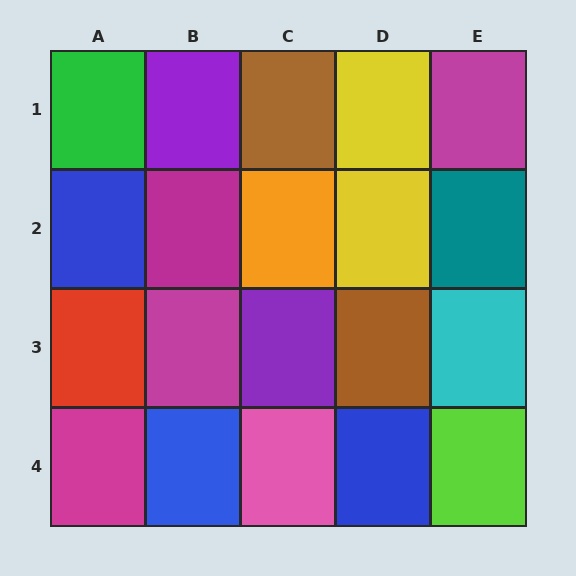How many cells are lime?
1 cell is lime.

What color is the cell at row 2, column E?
Teal.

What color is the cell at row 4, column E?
Lime.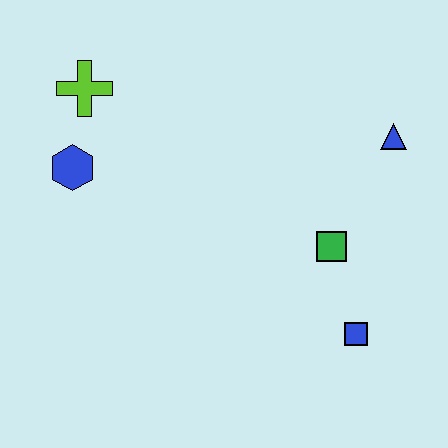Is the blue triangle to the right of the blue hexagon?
Yes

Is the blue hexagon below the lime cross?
Yes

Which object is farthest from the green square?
The lime cross is farthest from the green square.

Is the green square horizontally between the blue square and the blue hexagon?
Yes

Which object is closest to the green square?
The blue square is closest to the green square.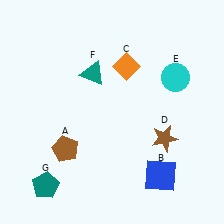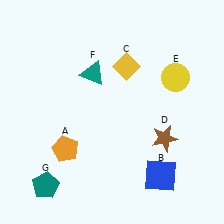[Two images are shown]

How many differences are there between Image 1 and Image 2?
There are 3 differences between the two images.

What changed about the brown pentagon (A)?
In Image 1, A is brown. In Image 2, it changed to orange.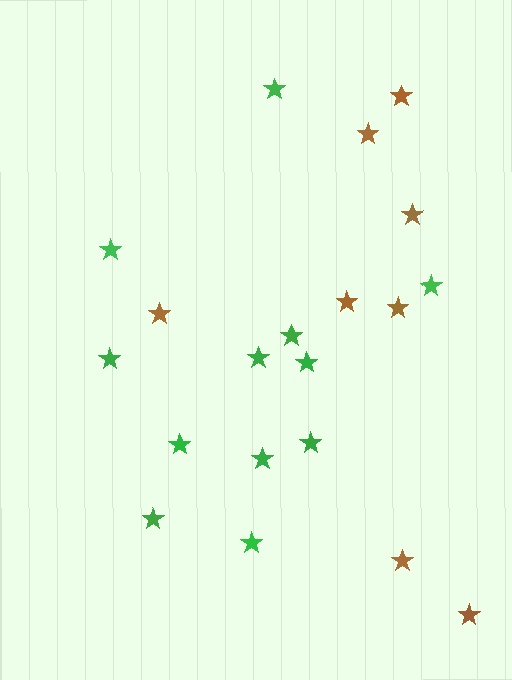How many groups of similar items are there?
There are 2 groups: one group of green stars (12) and one group of brown stars (8).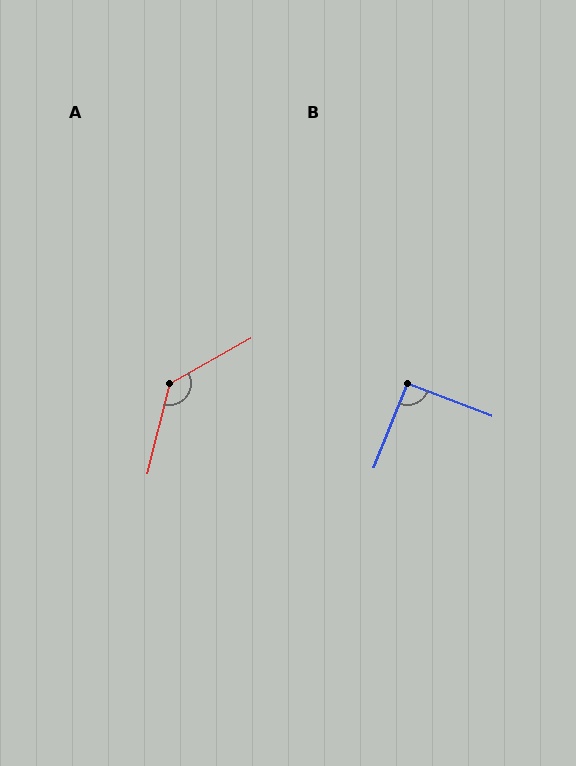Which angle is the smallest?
B, at approximately 91 degrees.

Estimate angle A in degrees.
Approximately 133 degrees.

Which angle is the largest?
A, at approximately 133 degrees.